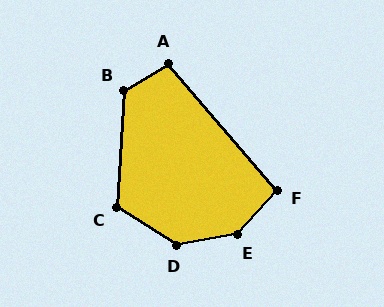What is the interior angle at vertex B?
Approximately 124 degrees (obtuse).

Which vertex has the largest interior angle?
E, at approximately 142 degrees.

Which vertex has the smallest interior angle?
F, at approximately 97 degrees.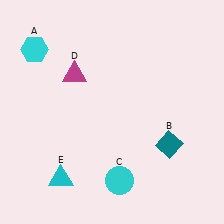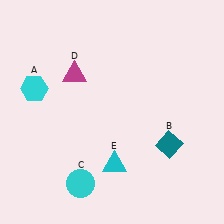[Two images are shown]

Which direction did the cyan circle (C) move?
The cyan circle (C) moved left.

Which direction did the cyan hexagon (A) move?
The cyan hexagon (A) moved down.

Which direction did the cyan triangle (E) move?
The cyan triangle (E) moved right.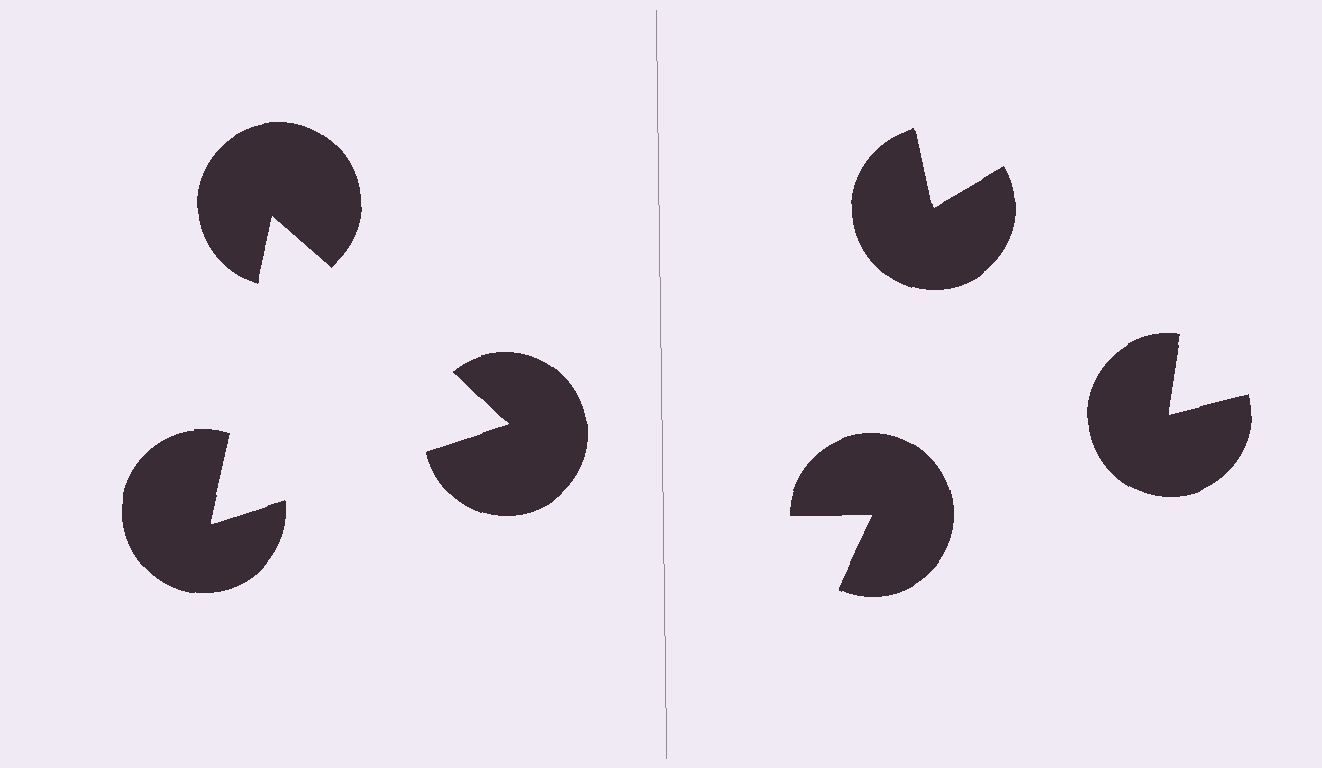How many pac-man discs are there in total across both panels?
6 — 3 on each side.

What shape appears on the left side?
An illusory triangle.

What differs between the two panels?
The pac-man discs are positioned identically on both sides; only the wedge orientations differ. On the left they align to a triangle; on the right they are misaligned.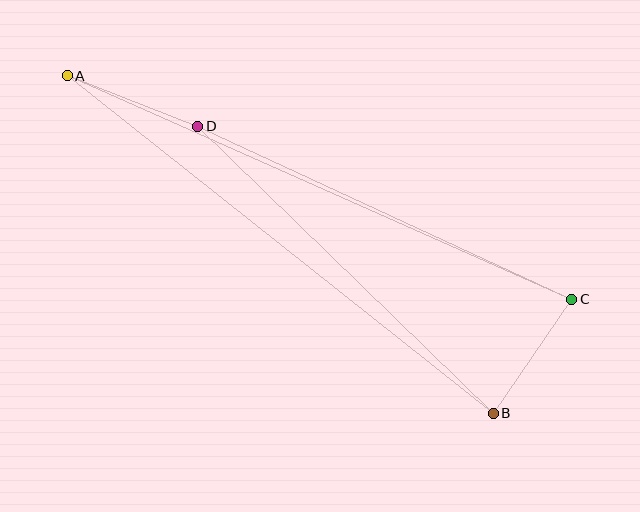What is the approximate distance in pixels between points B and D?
The distance between B and D is approximately 412 pixels.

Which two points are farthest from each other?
Points A and C are farthest from each other.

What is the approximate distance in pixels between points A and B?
The distance between A and B is approximately 543 pixels.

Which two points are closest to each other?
Points B and C are closest to each other.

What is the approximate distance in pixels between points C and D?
The distance between C and D is approximately 412 pixels.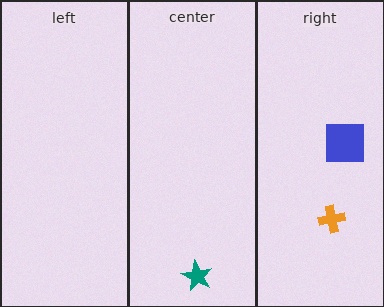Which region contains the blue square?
The right region.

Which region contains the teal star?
The center region.